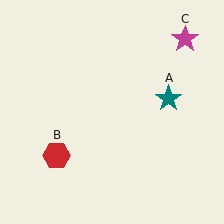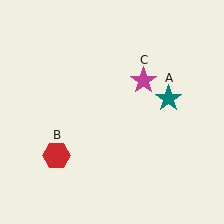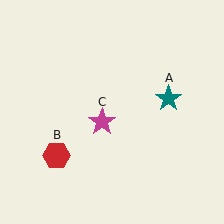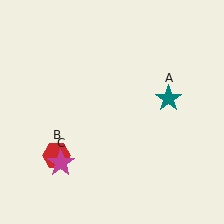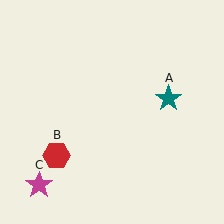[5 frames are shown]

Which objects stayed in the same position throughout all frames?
Teal star (object A) and red hexagon (object B) remained stationary.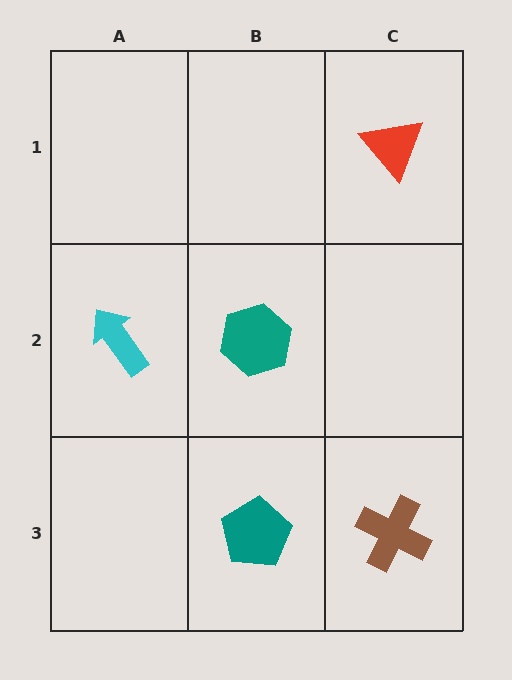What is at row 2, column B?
A teal hexagon.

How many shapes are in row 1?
1 shape.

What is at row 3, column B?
A teal pentagon.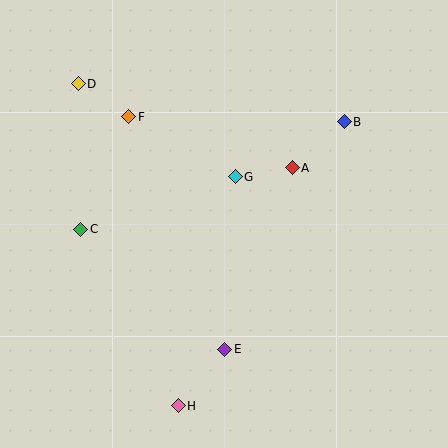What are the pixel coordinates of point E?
Point E is at (225, 349).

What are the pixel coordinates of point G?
Point G is at (235, 177).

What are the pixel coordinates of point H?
Point H is at (178, 406).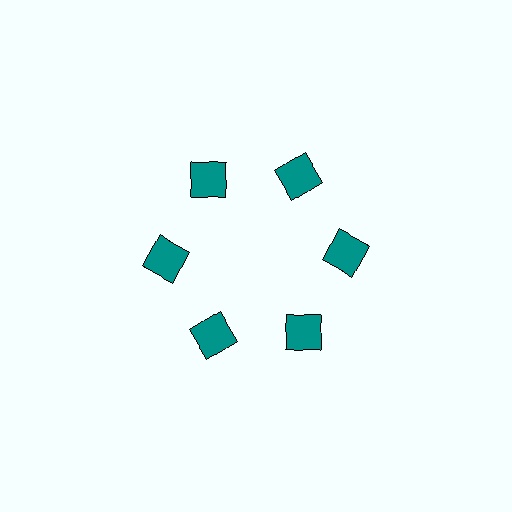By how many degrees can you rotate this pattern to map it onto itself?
The pattern maps onto itself every 60 degrees of rotation.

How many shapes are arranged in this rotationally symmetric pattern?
There are 6 shapes, arranged in 6 groups of 1.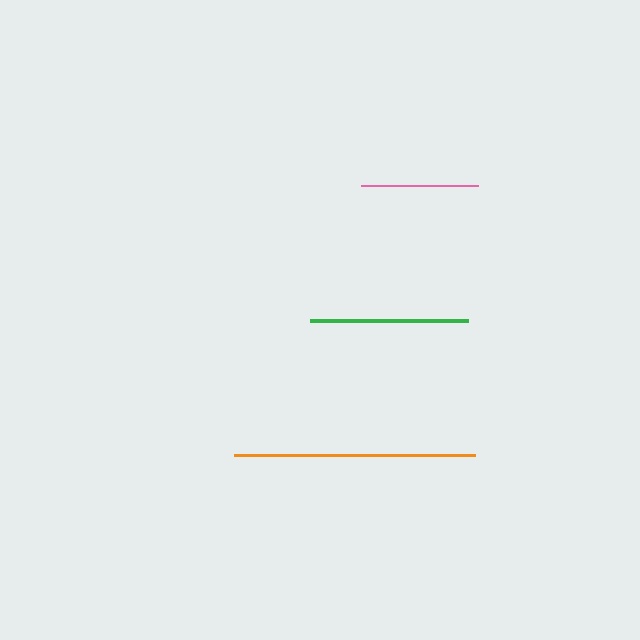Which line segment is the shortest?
The pink line is the shortest at approximately 117 pixels.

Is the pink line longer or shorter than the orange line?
The orange line is longer than the pink line.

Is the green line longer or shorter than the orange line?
The orange line is longer than the green line.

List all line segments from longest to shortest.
From longest to shortest: orange, green, pink.